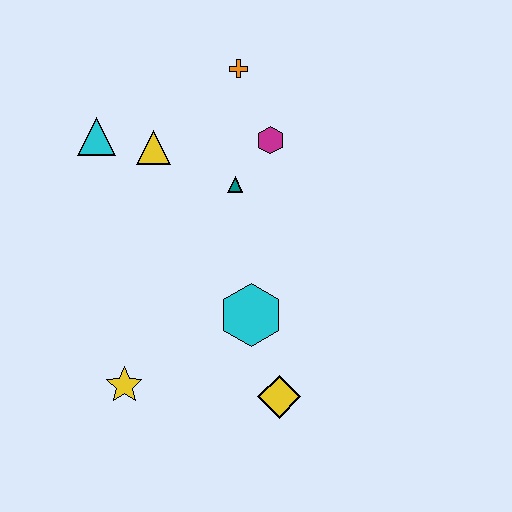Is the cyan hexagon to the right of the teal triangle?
Yes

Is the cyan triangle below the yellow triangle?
No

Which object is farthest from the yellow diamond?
The orange cross is farthest from the yellow diamond.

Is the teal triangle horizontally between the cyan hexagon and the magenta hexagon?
No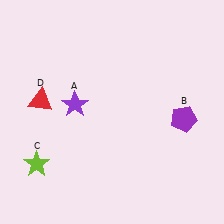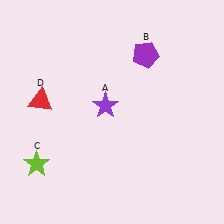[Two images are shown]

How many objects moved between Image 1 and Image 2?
2 objects moved between the two images.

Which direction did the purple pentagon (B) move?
The purple pentagon (B) moved up.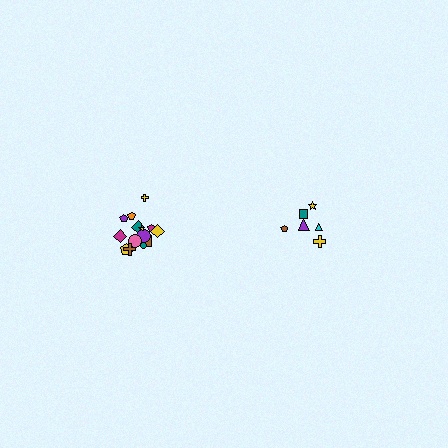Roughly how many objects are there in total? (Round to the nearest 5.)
Roughly 20 objects in total.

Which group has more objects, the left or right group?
The left group.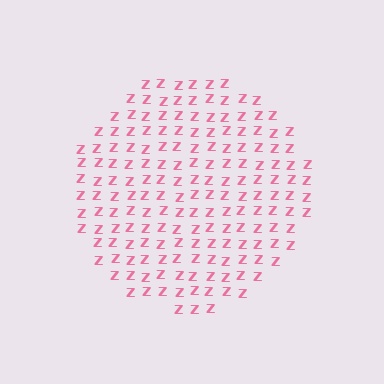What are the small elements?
The small elements are letter Z's.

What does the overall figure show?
The overall figure shows a circle.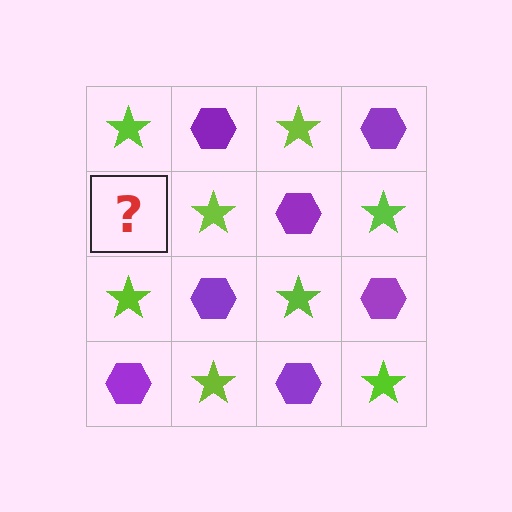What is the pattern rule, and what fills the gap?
The rule is that it alternates lime star and purple hexagon in a checkerboard pattern. The gap should be filled with a purple hexagon.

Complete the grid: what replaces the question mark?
The question mark should be replaced with a purple hexagon.